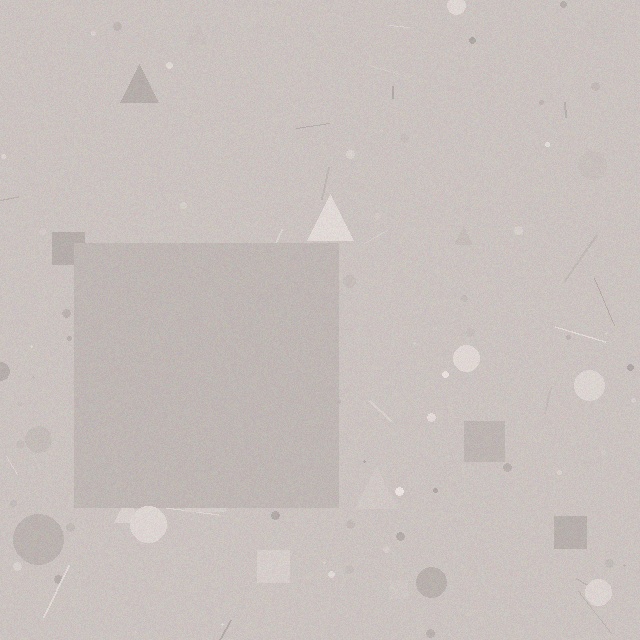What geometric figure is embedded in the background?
A square is embedded in the background.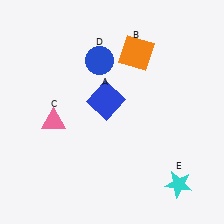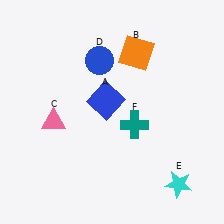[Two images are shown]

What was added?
A teal cross (F) was added in Image 2.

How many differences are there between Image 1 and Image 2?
There is 1 difference between the two images.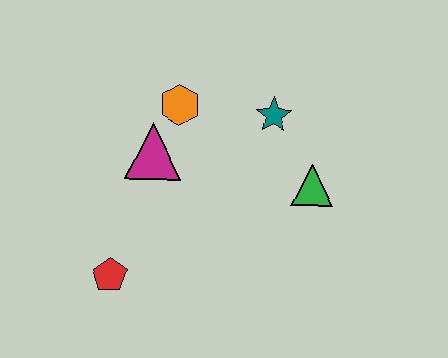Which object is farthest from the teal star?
The red pentagon is farthest from the teal star.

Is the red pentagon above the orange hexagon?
No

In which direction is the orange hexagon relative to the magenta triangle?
The orange hexagon is above the magenta triangle.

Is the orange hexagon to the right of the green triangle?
No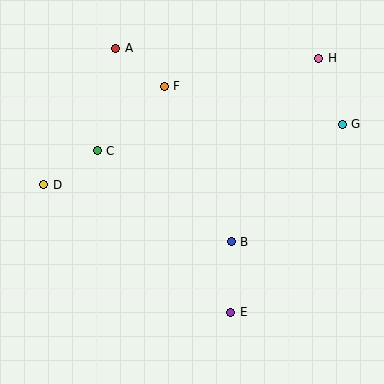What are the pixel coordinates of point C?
Point C is at (97, 151).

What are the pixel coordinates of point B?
Point B is at (231, 242).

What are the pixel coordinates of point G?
Point G is at (342, 124).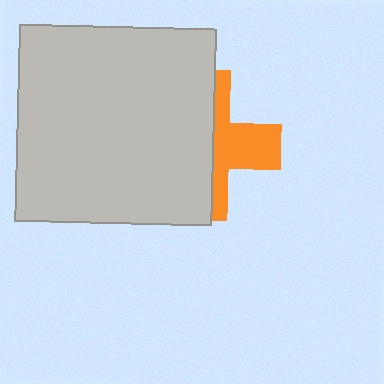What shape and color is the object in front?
The object in front is a light gray square.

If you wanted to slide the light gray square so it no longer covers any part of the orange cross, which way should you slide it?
Slide it left — that is the most direct way to separate the two shapes.